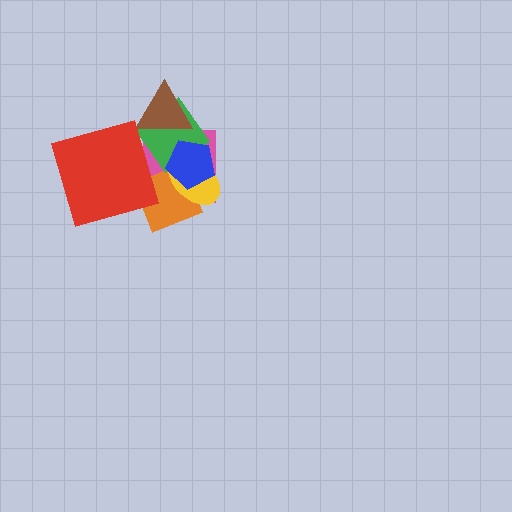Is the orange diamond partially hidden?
Yes, it is partially covered by another shape.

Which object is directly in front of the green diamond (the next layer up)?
The yellow ellipse is directly in front of the green diamond.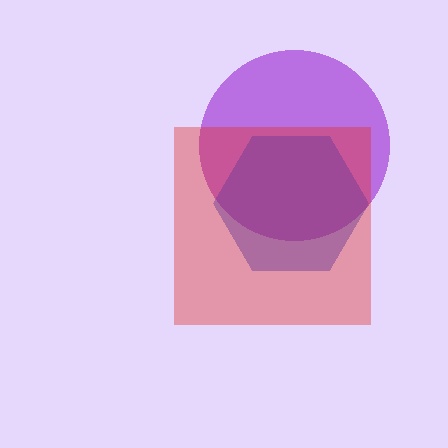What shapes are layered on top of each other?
The layered shapes are: a purple circle, a blue hexagon, a red square.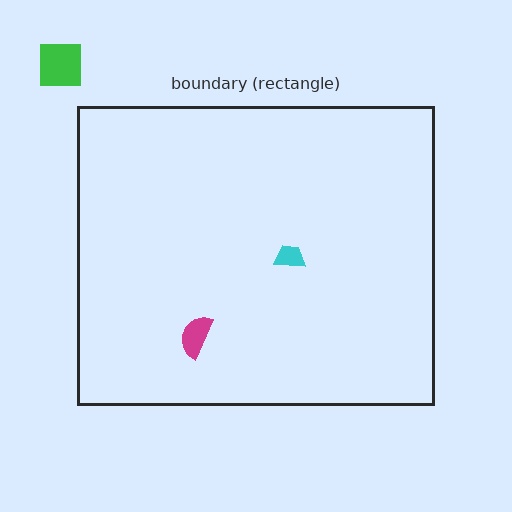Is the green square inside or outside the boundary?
Outside.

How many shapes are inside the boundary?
2 inside, 1 outside.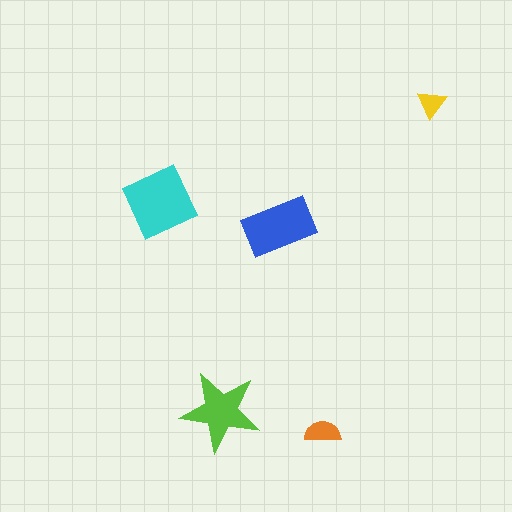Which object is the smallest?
The yellow triangle.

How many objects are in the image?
There are 5 objects in the image.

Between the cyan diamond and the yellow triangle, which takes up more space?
The cyan diamond.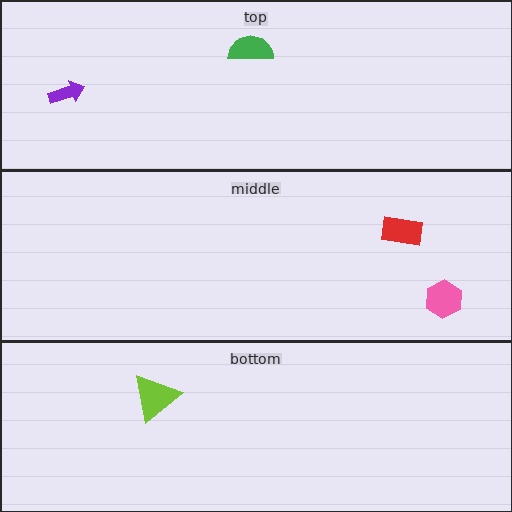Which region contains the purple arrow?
The top region.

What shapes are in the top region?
The green semicircle, the purple arrow.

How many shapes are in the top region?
2.